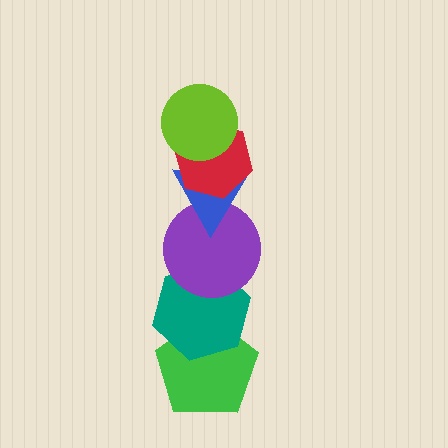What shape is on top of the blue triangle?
The red hexagon is on top of the blue triangle.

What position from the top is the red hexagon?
The red hexagon is 2nd from the top.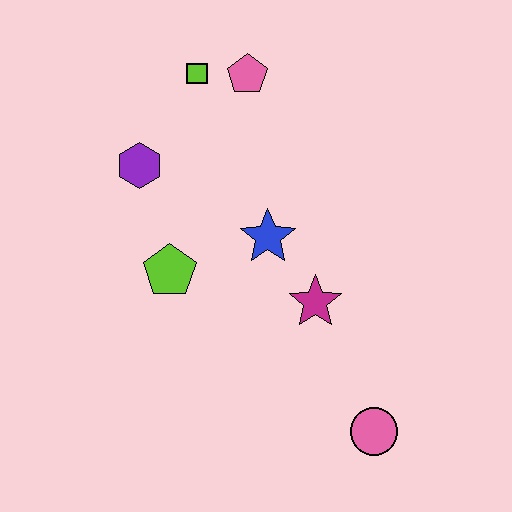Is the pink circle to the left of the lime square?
No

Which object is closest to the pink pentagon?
The lime square is closest to the pink pentagon.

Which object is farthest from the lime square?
The pink circle is farthest from the lime square.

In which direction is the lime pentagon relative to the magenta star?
The lime pentagon is to the left of the magenta star.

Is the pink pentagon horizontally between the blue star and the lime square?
Yes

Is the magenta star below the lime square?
Yes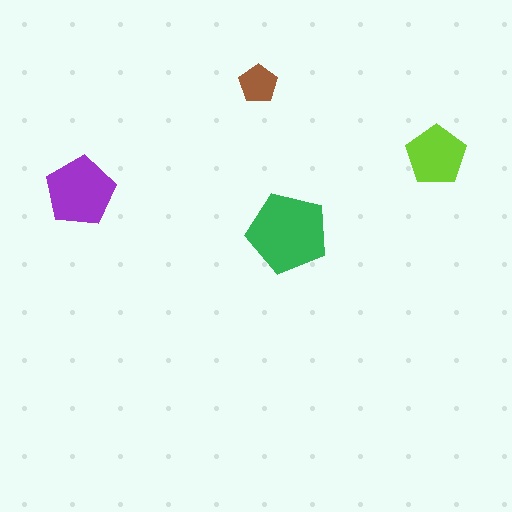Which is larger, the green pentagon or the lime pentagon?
The green one.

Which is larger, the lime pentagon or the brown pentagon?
The lime one.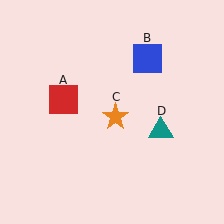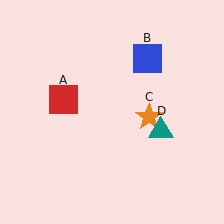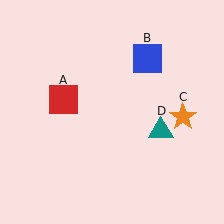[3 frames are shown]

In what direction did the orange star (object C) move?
The orange star (object C) moved right.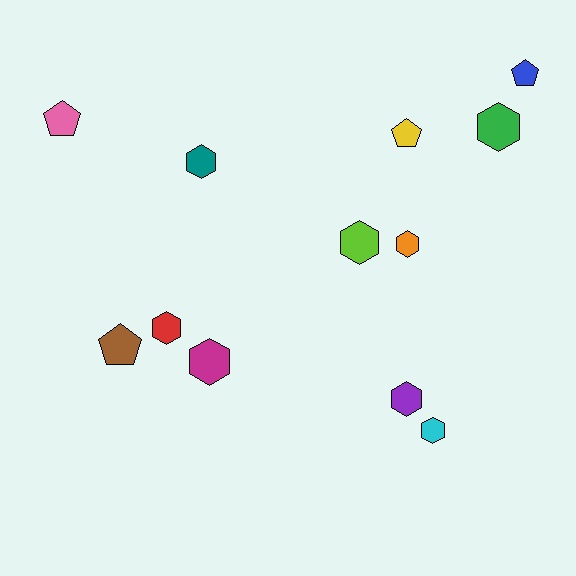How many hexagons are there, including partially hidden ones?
There are 8 hexagons.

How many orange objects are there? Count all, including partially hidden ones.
There is 1 orange object.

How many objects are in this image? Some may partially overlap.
There are 12 objects.